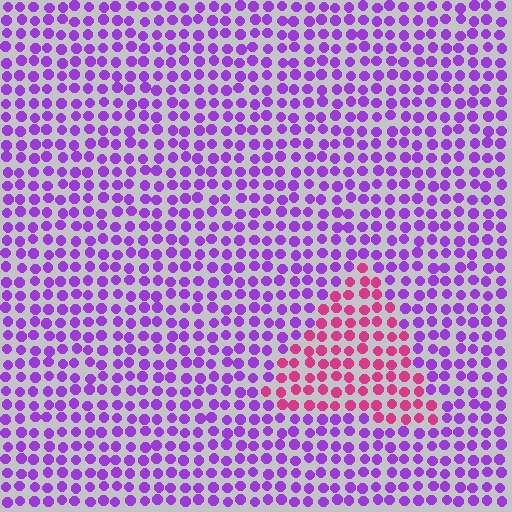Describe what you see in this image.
The image is filled with small purple elements in a uniform arrangement. A triangle-shaped region is visible where the elements are tinted to a slightly different hue, forming a subtle color boundary.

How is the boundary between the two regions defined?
The boundary is defined purely by a slight shift in hue (about 51 degrees). Spacing, size, and orientation are identical on both sides.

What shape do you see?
I see a triangle.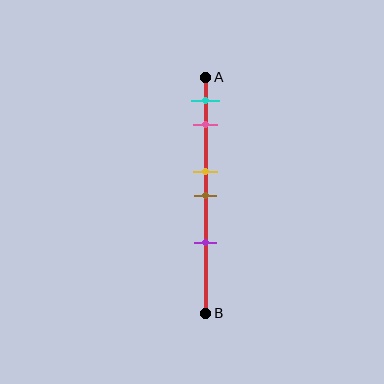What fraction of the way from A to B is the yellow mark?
The yellow mark is approximately 40% (0.4) of the way from A to B.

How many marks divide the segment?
There are 5 marks dividing the segment.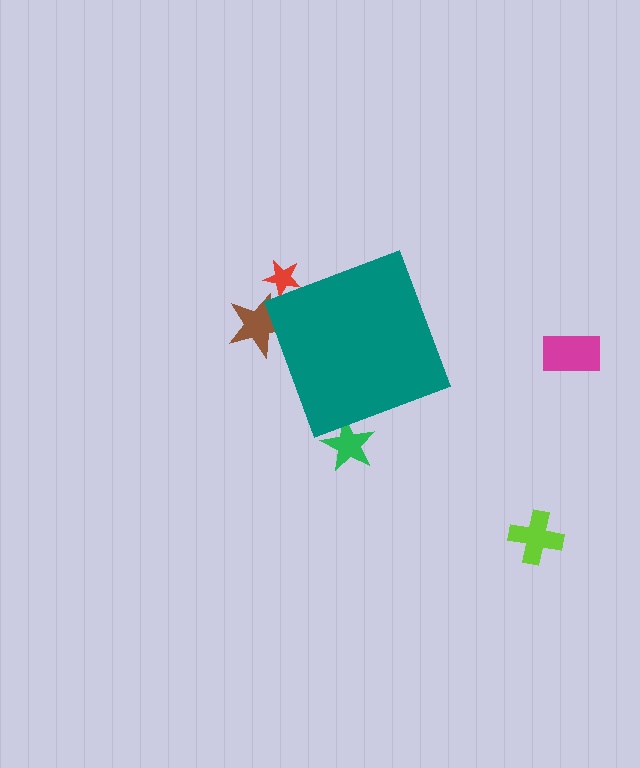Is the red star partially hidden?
Yes, the red star is partially hidden behind the teal diamond.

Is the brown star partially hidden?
Yes, the brown star is partially hidden behind the teal diamond.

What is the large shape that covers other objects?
A teal diamond.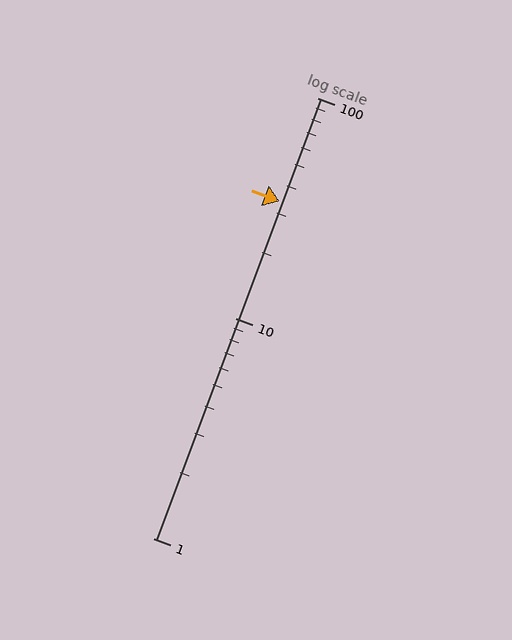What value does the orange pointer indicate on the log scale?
The pointer indicates approximately 34.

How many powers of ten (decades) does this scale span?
The scale spans 2 decades, from 1 to 100.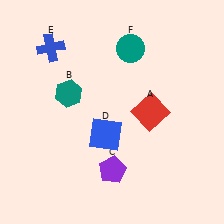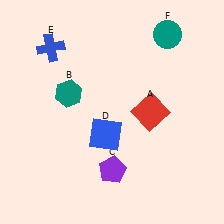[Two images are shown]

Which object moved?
The teal circle (F) moved right.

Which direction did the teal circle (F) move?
The teal circle (F) moved right.